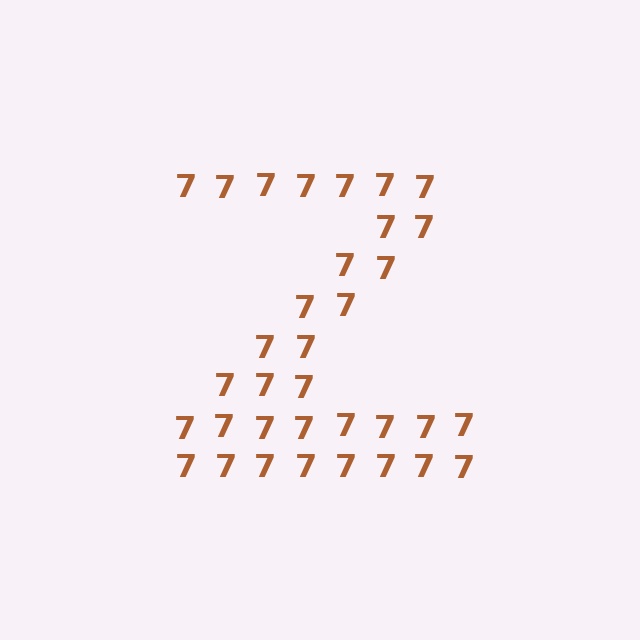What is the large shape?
The large shape is the letter Z.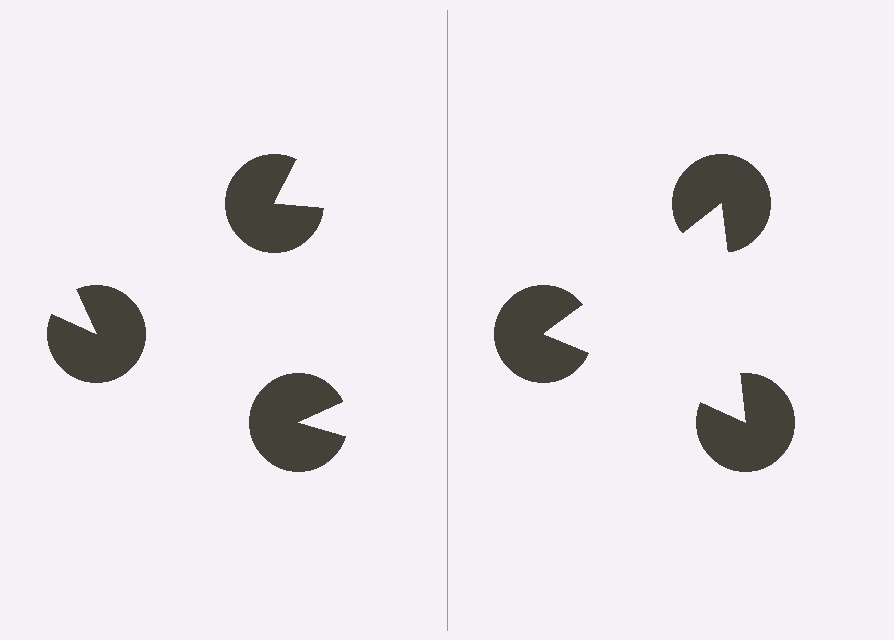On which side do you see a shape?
An illusory triangle appears on the right side. On the left side the wedge cuts are rotated, so no coherent shape forms.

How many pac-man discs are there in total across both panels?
6 — 3 on each side.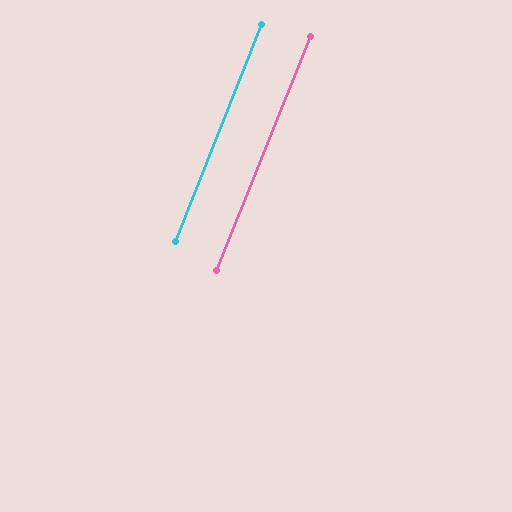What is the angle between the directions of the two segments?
Approximately 0 degrees.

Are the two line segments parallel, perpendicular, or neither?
Parallel — their directions differ by only 0.1°.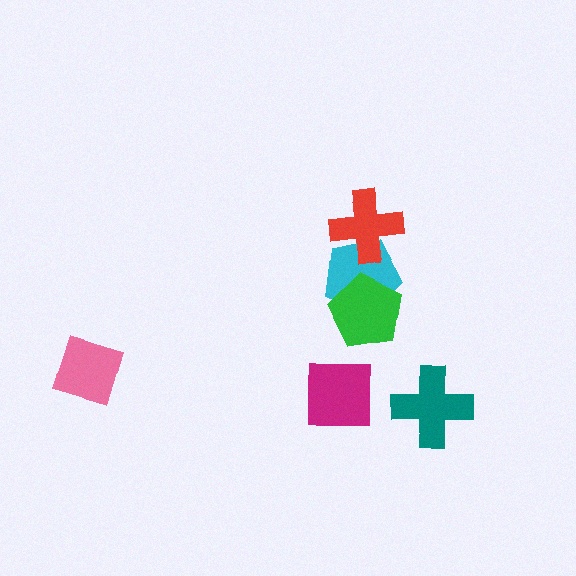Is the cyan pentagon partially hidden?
Yes, it is partially covered by another shape.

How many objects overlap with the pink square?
0 objects overlap with the pink square.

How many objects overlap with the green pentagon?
1 object overlaps with the green pentagon.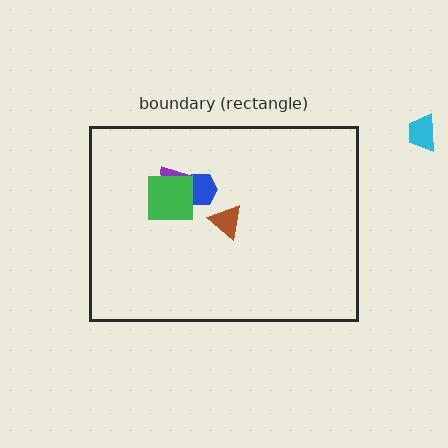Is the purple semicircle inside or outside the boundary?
Inside.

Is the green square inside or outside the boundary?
Inside.